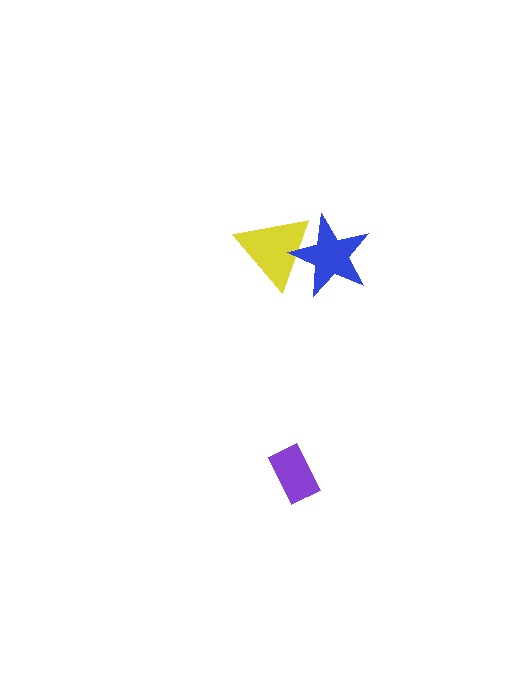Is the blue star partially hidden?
No, no other shape covers it.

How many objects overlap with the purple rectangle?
0 objects overlap with the purple rectangle.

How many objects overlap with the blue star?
1 object overlaps with the blue star.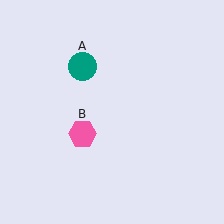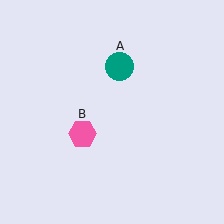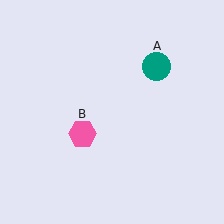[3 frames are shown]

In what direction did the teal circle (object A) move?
The teal circle (object A) moved right.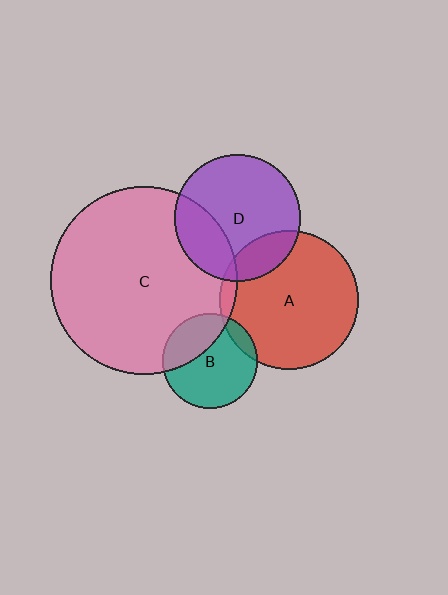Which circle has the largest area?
Circle C (pink).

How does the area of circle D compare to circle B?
Approximately 1.8 times.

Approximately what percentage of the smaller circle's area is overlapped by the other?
Approximately 25%.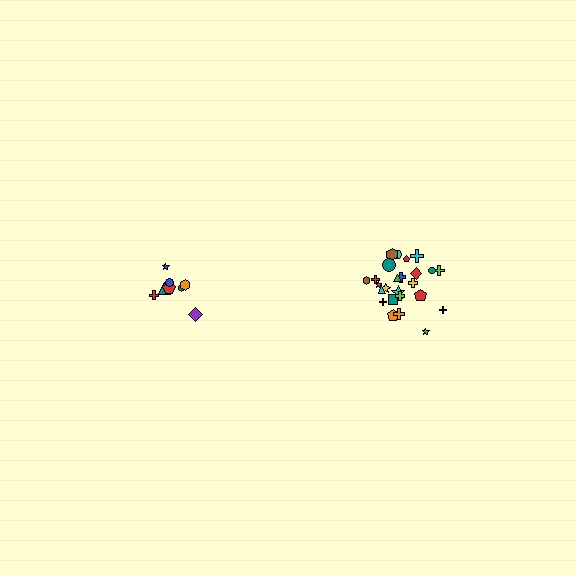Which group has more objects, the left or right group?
The right group.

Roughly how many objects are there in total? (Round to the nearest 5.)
Roughly 35 objects in total.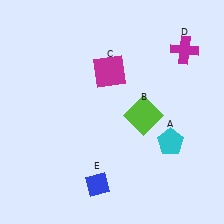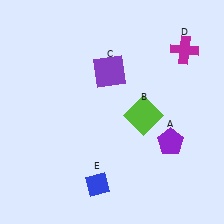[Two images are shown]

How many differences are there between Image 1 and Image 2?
There are 2 differences between the two images.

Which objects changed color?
A changed from cyan to purple. C changed from magenta to purple.